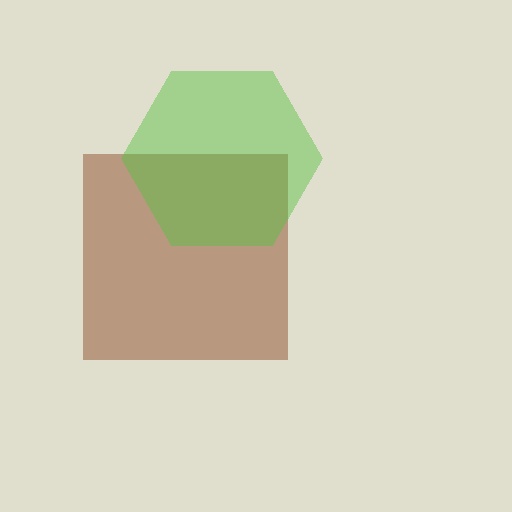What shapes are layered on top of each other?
The layered shapes are: a brown square, a lime hexagon.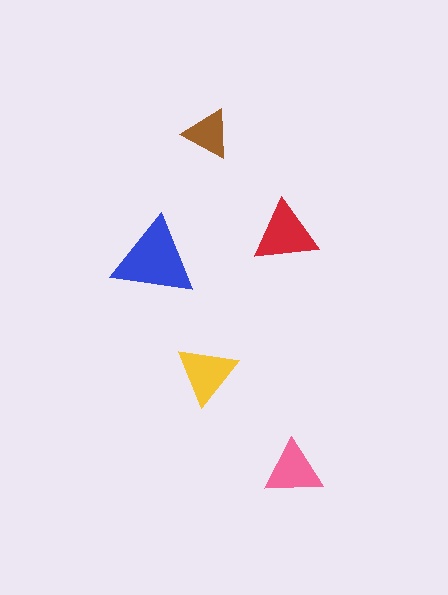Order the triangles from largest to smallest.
the blue one, the red one, the yellow one, the pink one, the brown one.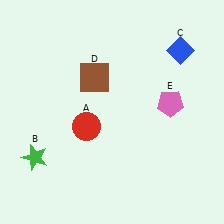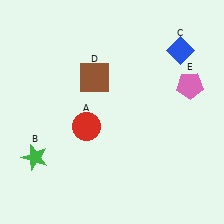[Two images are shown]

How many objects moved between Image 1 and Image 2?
1 object moved between the two images.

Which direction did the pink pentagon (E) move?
The pink pentagon (E) moved right.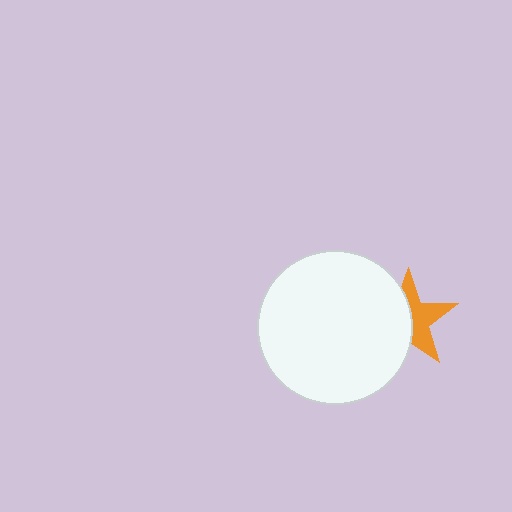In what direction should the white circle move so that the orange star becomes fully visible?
The white circle should move left. That is the shortest direction to clear the overlap and leave the orange star fully visible.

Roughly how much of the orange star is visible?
About half of it is visible (roughly 49%).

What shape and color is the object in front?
The object in front is a white circle.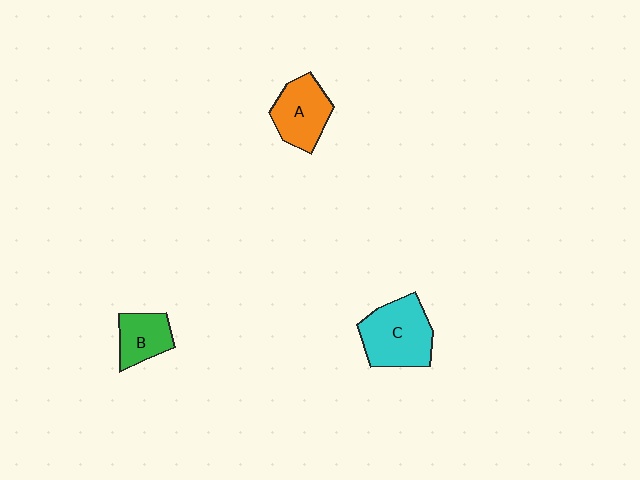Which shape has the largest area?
Shape C (cyan).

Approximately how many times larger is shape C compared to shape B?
Approximately 1.8 times.